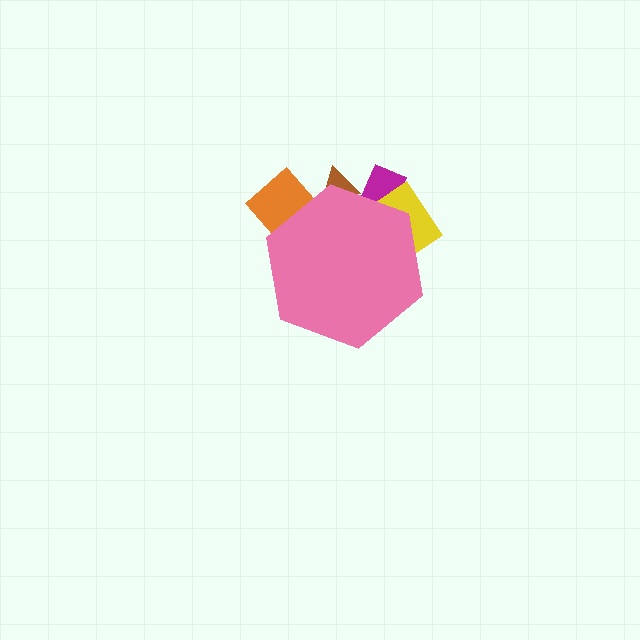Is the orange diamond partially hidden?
Yes, the orange diamond is partially hidden behind the pink hexagon.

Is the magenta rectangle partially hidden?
Yes, the magenta rectangle is partially hidden behind the pink hexagon.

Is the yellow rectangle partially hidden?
Yes, the yellow rectangle is partially hidden behind the pink hexagon.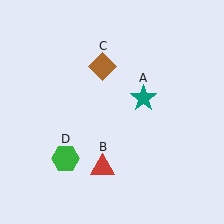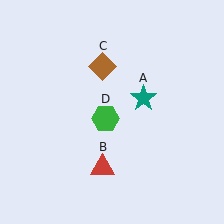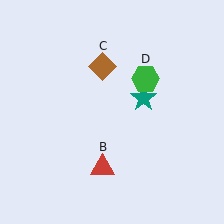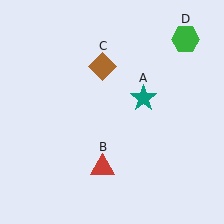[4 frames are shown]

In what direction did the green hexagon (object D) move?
The green hexagon (object D) moved up and to the right.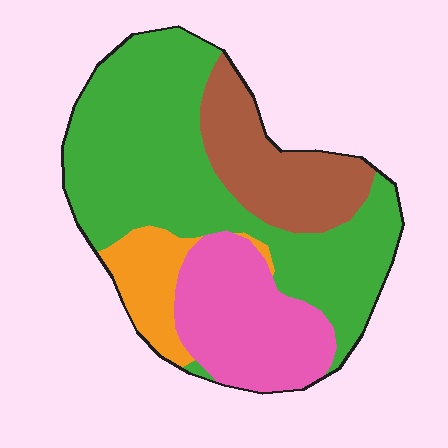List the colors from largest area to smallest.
From largest to smallest: green, pink, brown, orange.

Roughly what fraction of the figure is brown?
Brown takes up about one sixth (1/6) of the figure.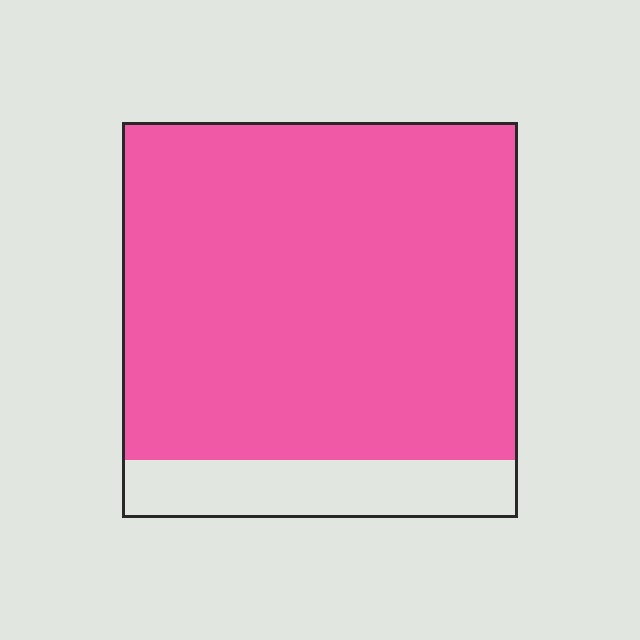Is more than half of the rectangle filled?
Yes.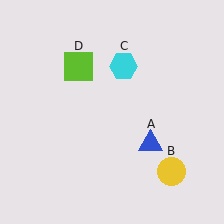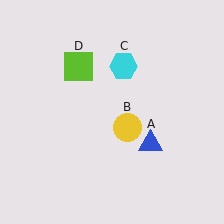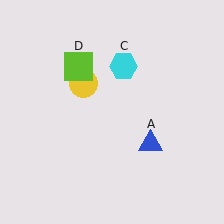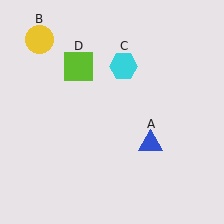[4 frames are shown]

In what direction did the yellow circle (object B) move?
The yellow circle (object B) moved up and to the left.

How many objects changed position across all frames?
1 object changed position: yellow circle (object B).